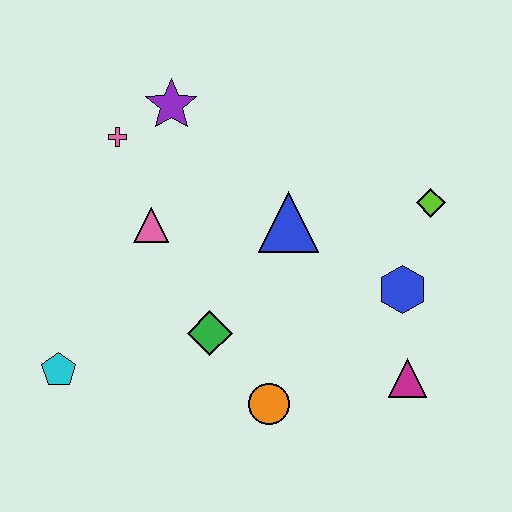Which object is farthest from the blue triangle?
The cyan pentagon is farthest from the blue triangle.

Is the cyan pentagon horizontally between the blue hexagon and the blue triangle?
No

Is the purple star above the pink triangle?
Yes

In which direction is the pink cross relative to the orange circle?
The pink cross is above the orange circle.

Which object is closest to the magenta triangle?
The blue hexagon is closest to the magenta triangle.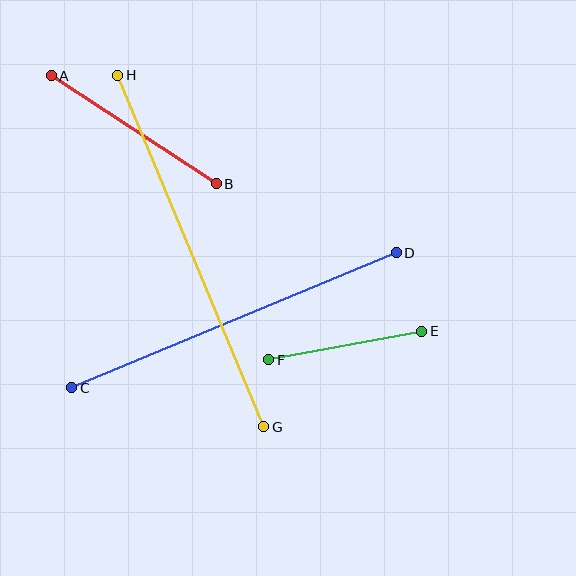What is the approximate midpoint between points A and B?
The midpoint is at approximately (134, 130) pixels.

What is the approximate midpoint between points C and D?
The midpoint is at approximately (234, 320) pixels.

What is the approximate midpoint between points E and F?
The midpoint is at approximately (345, 345) pixels.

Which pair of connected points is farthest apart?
Points G and H are farthest apart.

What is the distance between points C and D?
The distance is approximately 351 pixels.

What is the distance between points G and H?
The distance is approximately 380 pixels.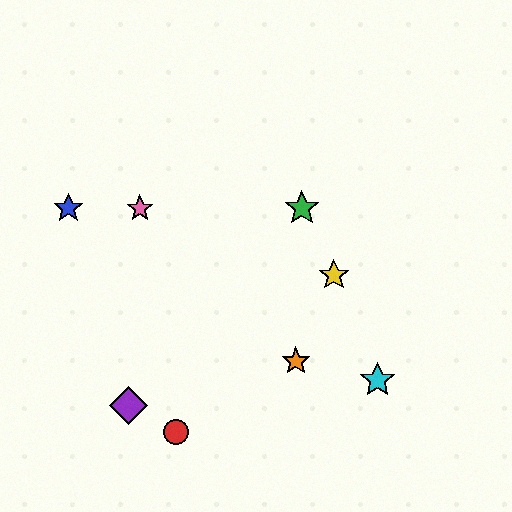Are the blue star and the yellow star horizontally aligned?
No, the blue star is at y≈208 and the yellow star is at y≈275.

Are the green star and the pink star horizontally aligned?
Yes, both are at y≈208.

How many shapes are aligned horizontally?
3 shapes (the blue star, the green star, the pink star) are aligned horizontally.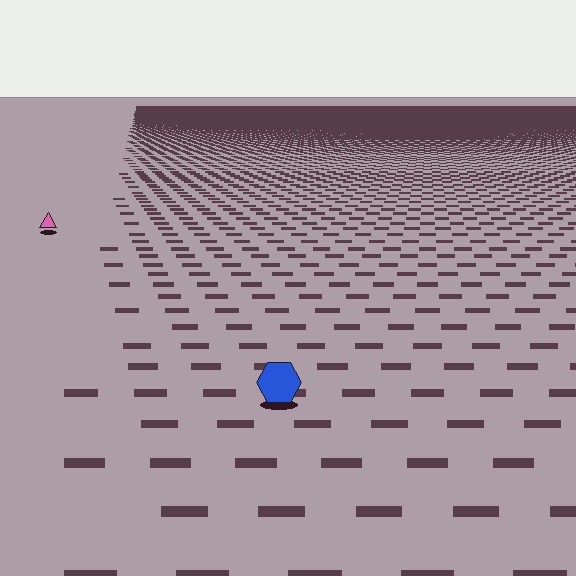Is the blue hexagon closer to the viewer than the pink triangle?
Yes. The blue hexagon is closer — you can tell from the texture gradient: the ground texture is coarser near it.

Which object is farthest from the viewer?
The pink triangle is farthest from the viewer. It appears smaller and the ground texture around it is denser.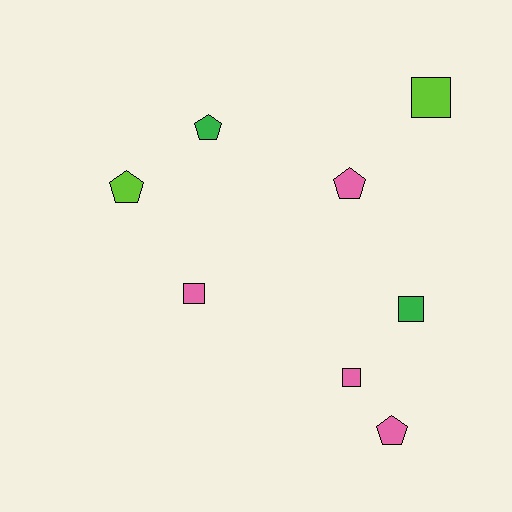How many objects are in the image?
There are 8 objects.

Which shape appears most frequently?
Square, with 4 objects.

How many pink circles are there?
There are no pink circles.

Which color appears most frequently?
Pink, with 4 objects.